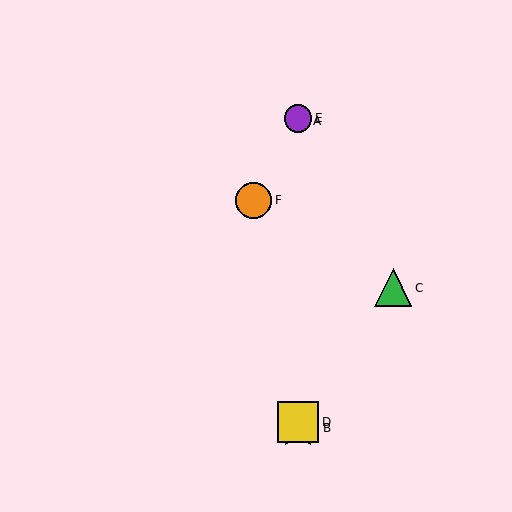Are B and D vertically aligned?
Yes, both are at x≈298.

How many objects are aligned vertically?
4 objects (A, B, D, E) are aligned vertically.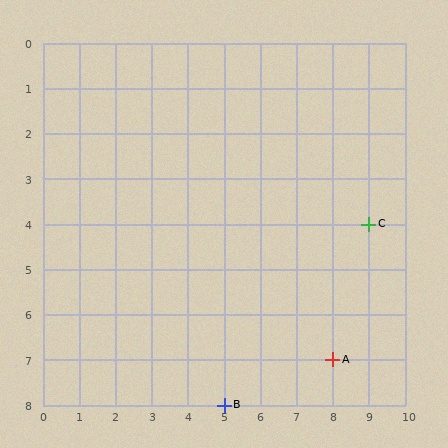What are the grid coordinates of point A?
Point A is at grid coordinates (8, 7).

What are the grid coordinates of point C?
Point C is at grid coordinates (9, 4).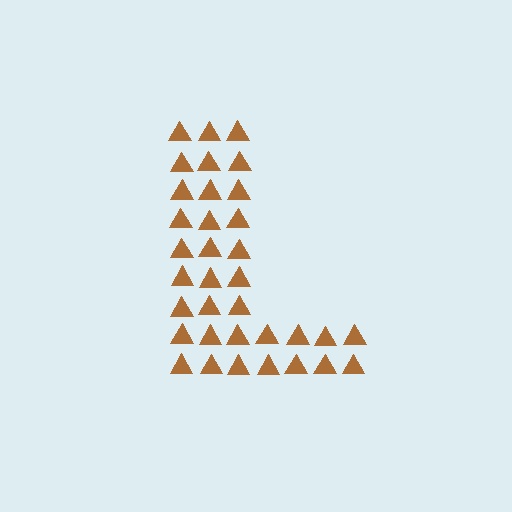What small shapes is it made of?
It is made of small triangles.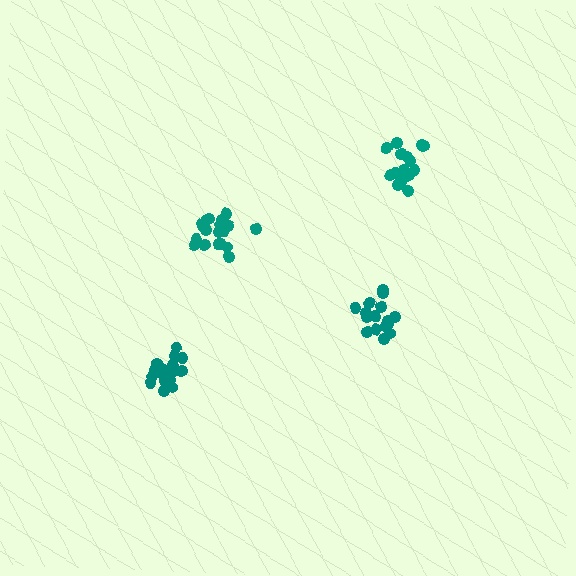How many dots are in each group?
Group 1: 19 dots, Group 2: 19 dots, Group 3: 16 dots, Group 4: 17 dots (71 total).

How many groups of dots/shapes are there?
There are 4 groups.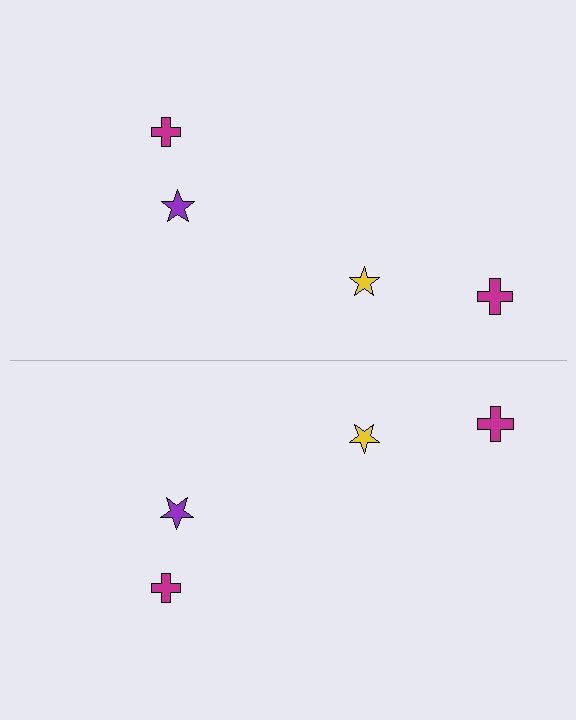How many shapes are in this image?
There are 8 shapes in this image.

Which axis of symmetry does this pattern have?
The pattern has a horizontal axis of symmetry running through the center of the image.